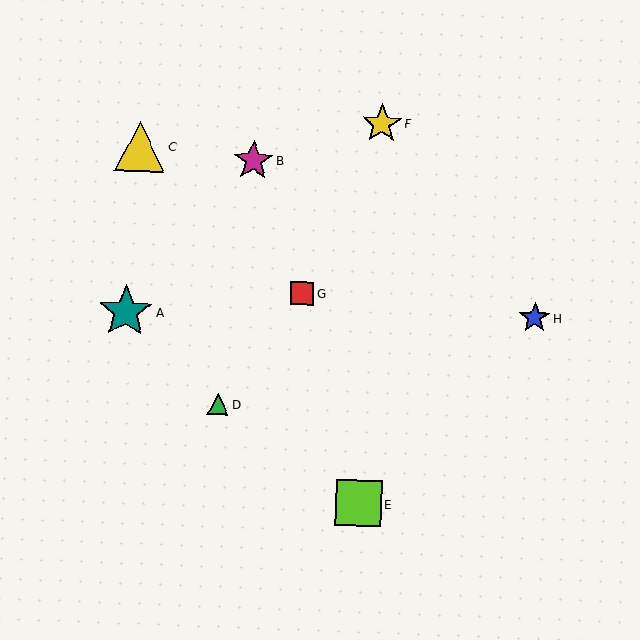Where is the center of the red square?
The center of the red square is at (302, 293).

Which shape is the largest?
The teal star (labeled A) is the largest.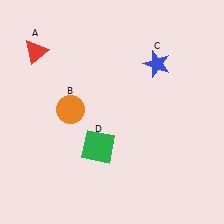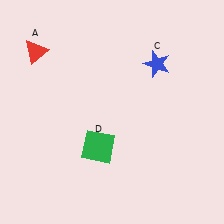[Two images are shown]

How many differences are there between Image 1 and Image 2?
There is 1 difference between the two images.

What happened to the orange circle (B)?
The orange circle (B) was removed in Image 2. It was in the top-left area of Image 1.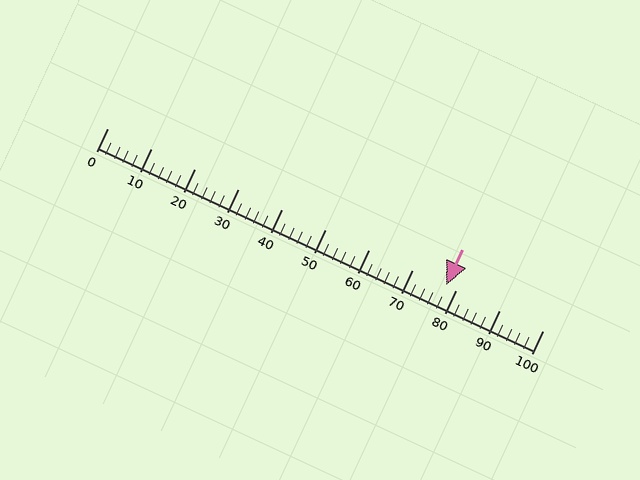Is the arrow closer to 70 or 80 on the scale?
The arrow is closer to 80.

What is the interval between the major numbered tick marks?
The major tick marks are spaced 10 units apart.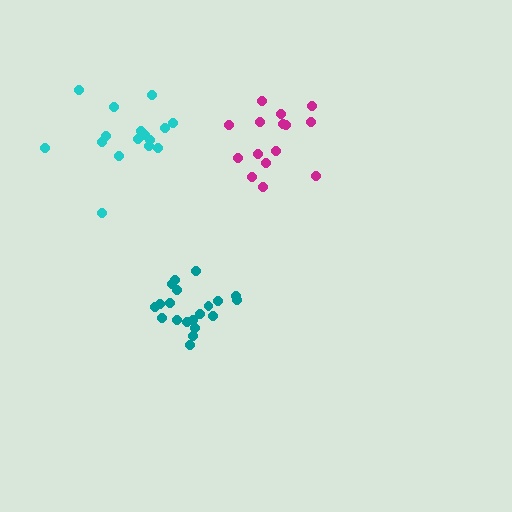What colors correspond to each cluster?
The clusters are colored: teal, cyan, magenta.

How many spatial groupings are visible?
There are 3 spatial groupings.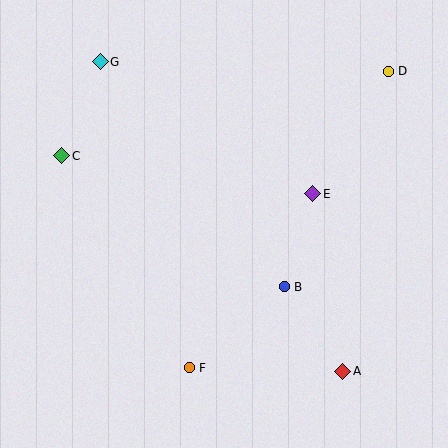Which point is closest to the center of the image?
Point B at (284, 287) is closest to the center.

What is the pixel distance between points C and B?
The distance between C and B is 258 pixels.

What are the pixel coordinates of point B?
Point B is at (284, 287).